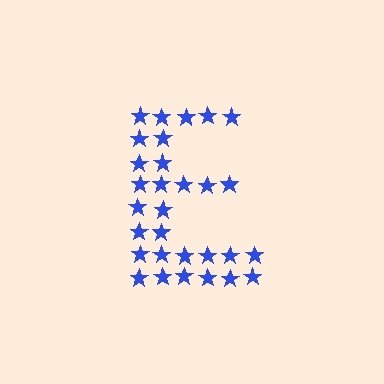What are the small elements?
The small elements are stars.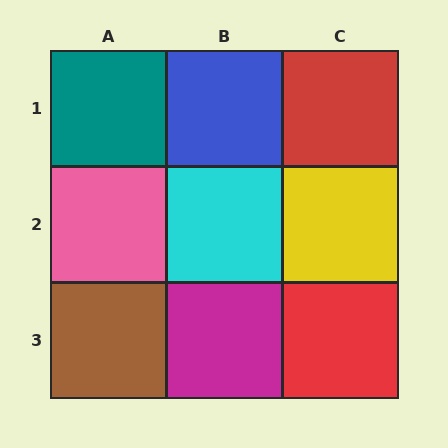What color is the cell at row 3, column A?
Brown.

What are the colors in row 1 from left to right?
Teal, blue, red.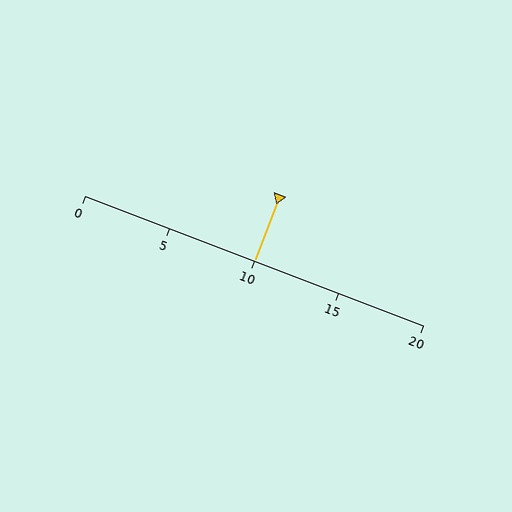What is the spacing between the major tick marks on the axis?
The major ticks are spaced 5 apart.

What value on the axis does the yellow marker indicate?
The marker indicates approximately 10.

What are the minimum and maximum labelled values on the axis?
The axis runs from 0 to 20.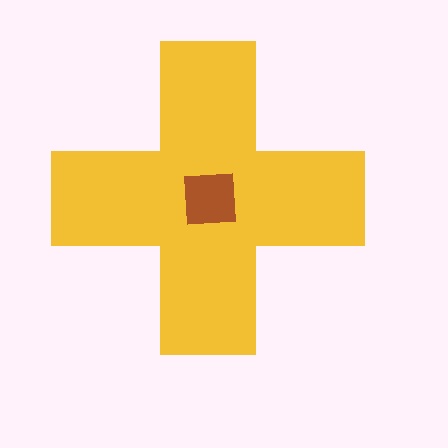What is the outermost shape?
The yellow cross.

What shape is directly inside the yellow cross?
The brown square.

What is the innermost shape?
The brown square.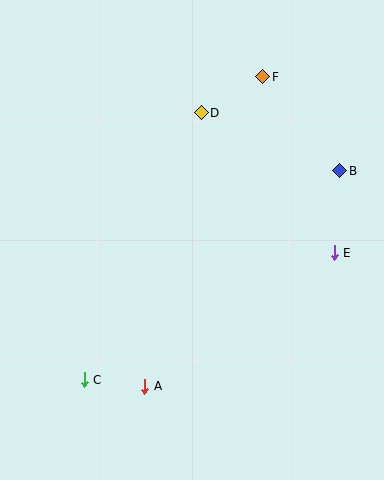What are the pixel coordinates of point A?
Point A is at (145, 386).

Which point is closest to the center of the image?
Point D at (201, 113) is closest to the center.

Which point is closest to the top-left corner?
Point D is closest to the top-left corner.